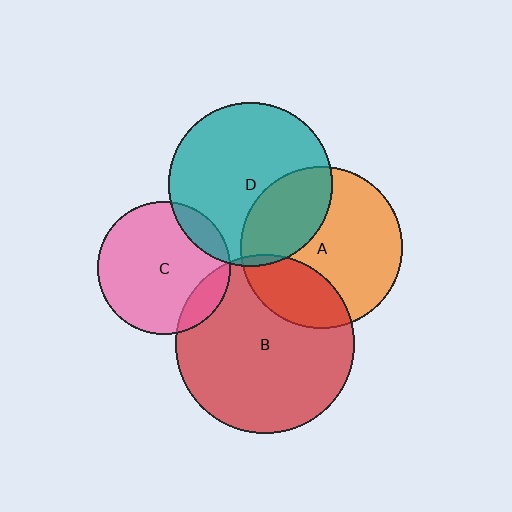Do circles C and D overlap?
Yes.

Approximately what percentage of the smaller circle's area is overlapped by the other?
Approximately 10%.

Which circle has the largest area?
Circle B (red).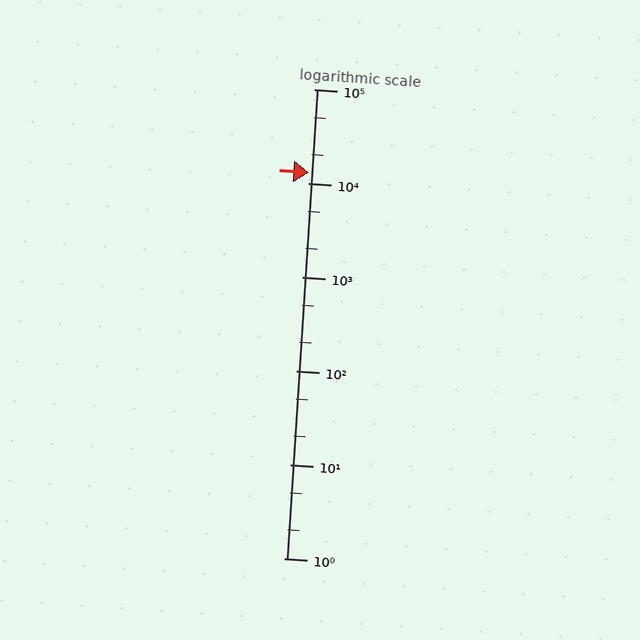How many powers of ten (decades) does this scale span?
The scale spans 5 decades, from 1 to 100000.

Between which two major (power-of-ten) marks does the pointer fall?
The pointer is between 10000 and 100000.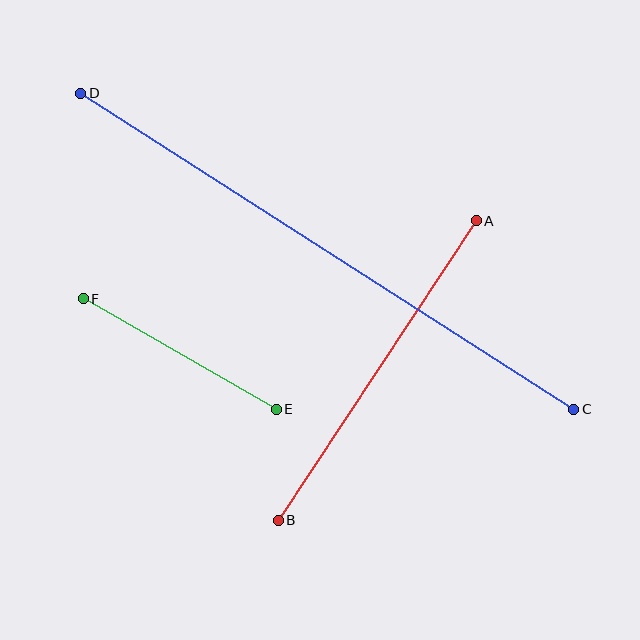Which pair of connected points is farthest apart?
Points C and D are farthest apart.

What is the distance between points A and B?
The distance is approximately 359 pixels.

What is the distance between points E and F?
The distance is approximately 223 pixels.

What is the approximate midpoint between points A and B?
The midpoint is at approximately (377, 370) pixels.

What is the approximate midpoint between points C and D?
The midpoint is at approximately (327, 251) pixels.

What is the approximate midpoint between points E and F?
The midpoint is at approximately (180, 354) pixels.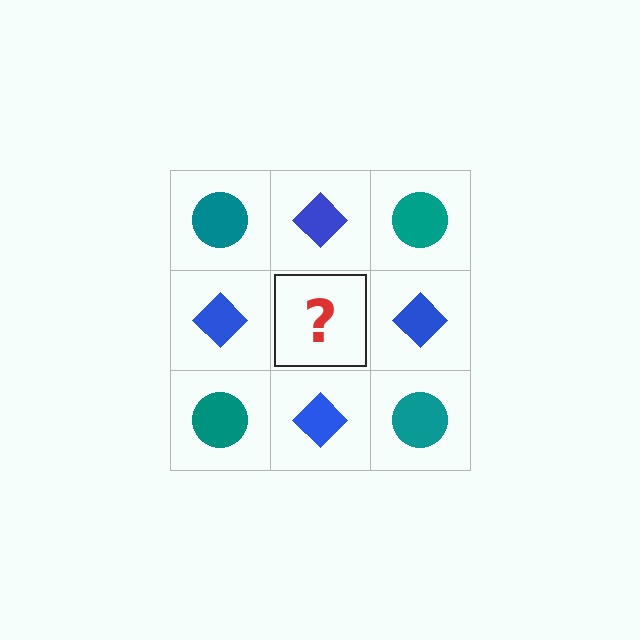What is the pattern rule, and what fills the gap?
The rule is that it alternates teal circle and blue diamond in a checkerboard pattern. The gap should be filled with a teal circle.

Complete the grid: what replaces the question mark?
The question mark should be replaced with a teal circle.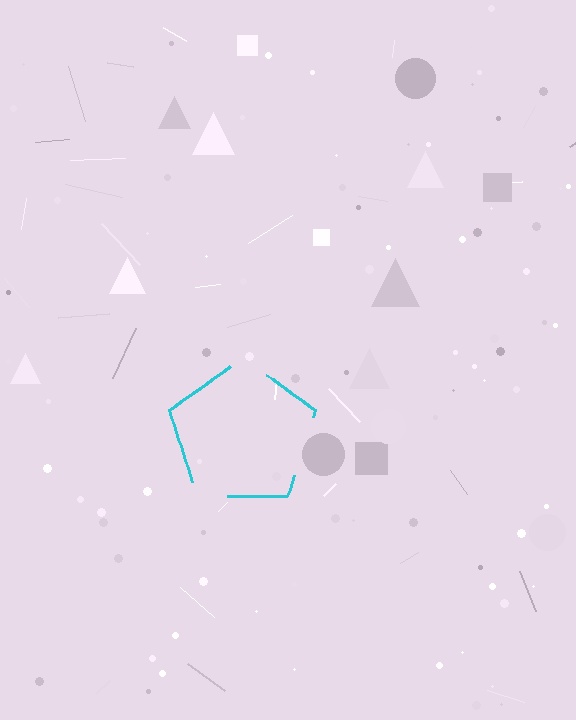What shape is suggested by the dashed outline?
The dashed outline suggests a pentagon.